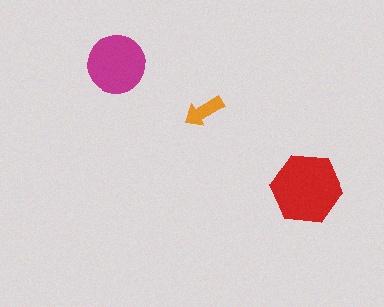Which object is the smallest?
The orange arrow.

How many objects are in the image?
There are 3 objects in the image.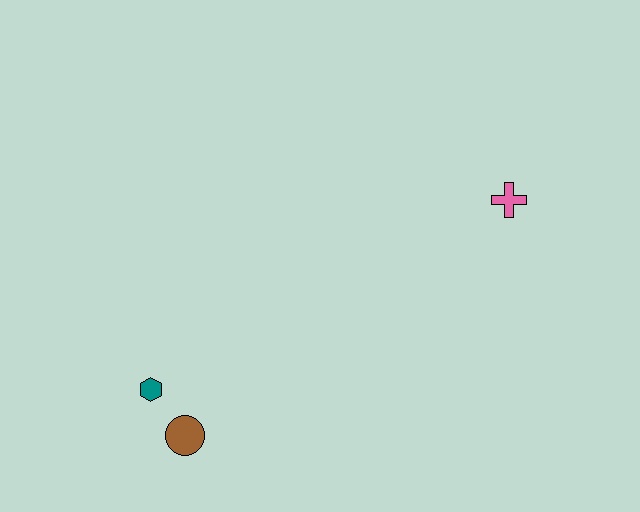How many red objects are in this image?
There are no red objects.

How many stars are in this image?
There are no stars.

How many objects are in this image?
There are 3 objects.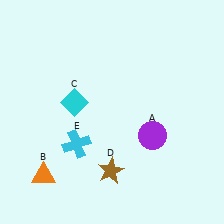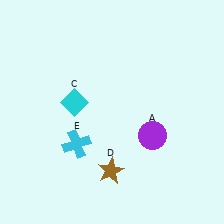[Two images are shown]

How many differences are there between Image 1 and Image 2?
There is 1 difference between the two images.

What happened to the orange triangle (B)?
The orange triangle (B) was removed in Image 2. It was in the bottom-left area of Image 1.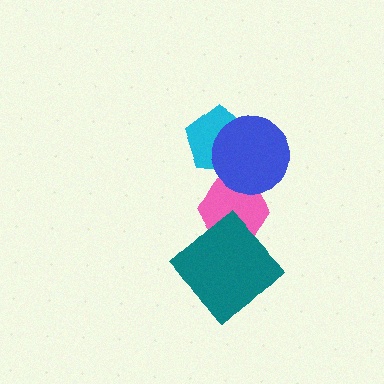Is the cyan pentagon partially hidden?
Yes, it is partially covered by another shape.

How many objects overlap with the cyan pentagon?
1 object overlaps with the cyan pentagon.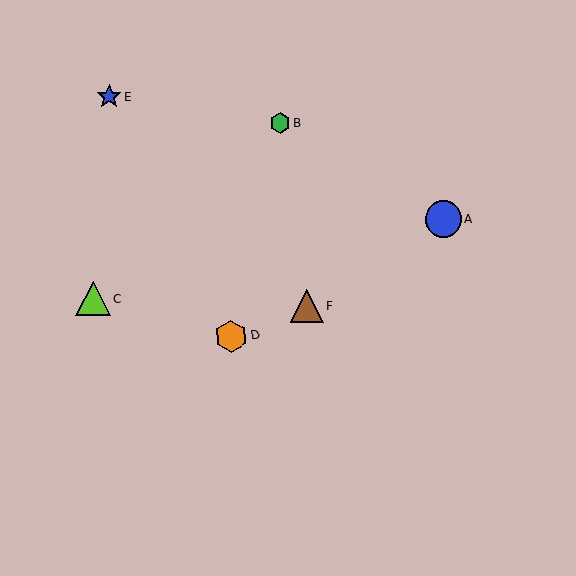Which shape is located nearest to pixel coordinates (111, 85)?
The blue star (labeled E) at (109, 96) is nearest to that location.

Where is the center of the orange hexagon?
The center of the orange hexagon is at (231, 336).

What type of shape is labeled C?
Shape C is a lime triangle.